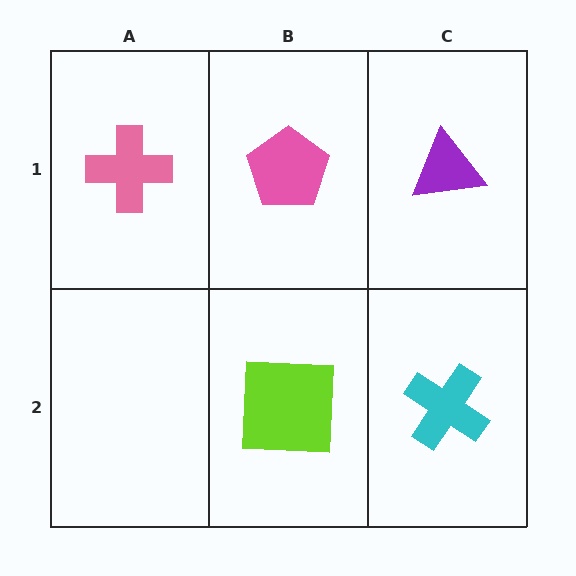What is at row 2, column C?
A cyan cross.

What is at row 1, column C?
A purple triangle.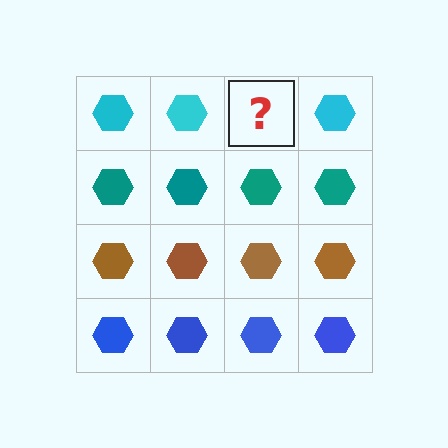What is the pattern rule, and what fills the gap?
The rule is that each row has a consistent color. The gap should be filled with a cyan hexagon.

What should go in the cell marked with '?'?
The missing cell should contain a cyan hexagon.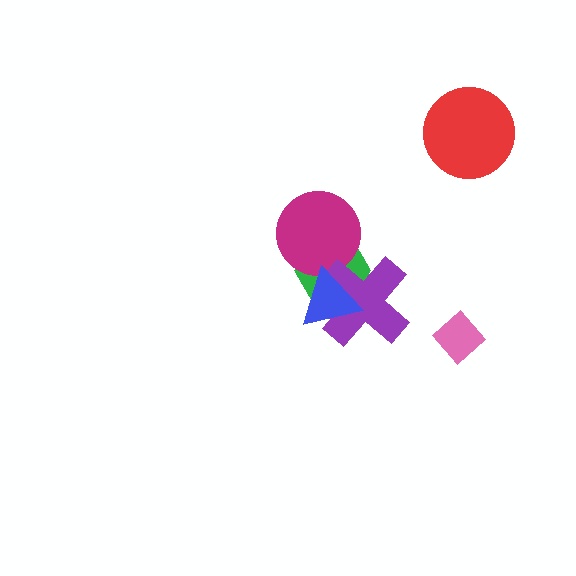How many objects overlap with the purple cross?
2 objects overlap with the purple cross.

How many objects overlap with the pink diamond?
0 objects overlap with the pink diamond.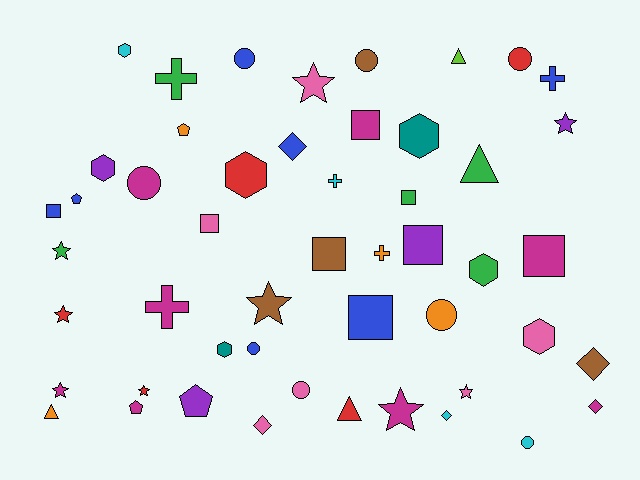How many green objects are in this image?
There are 5 green objects.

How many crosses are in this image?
There are 5 crosses.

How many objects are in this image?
There are 50 objects.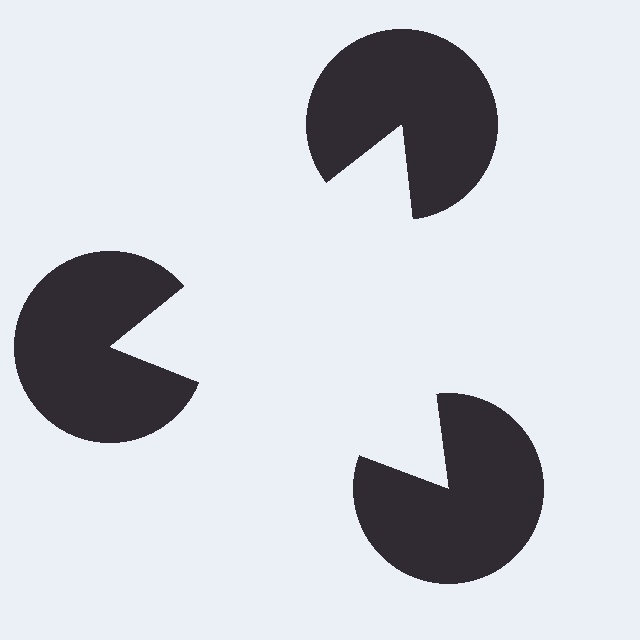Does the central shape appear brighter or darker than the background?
It typically appears slightly brighter than the background, even though no actual brightness change is drawn.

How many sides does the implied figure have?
3 sides.